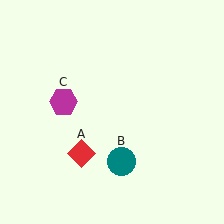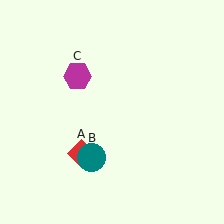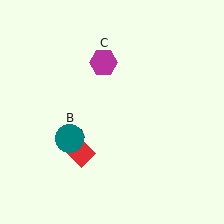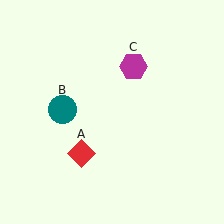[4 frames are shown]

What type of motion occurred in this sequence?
The teal circle (object B), magenta hexagon (object C) rotated clockwise around the center of the scene.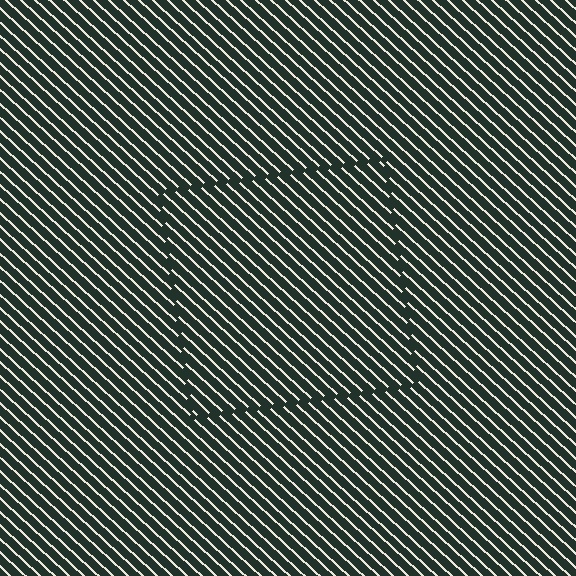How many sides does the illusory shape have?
4 sides — the line-ends trace a square.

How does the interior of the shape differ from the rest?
The interior of the shape contains the same grating, shifted by half a period — the contour is defined by the phase discontinuity where line-ends from the inner and outer gratings abut.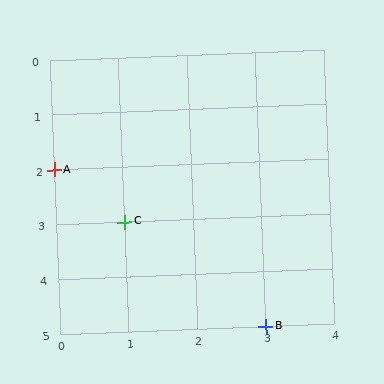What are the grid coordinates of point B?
Point B is at grid coordinates (3, 5).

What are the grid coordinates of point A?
Point A is at grid coordinates (0, 2).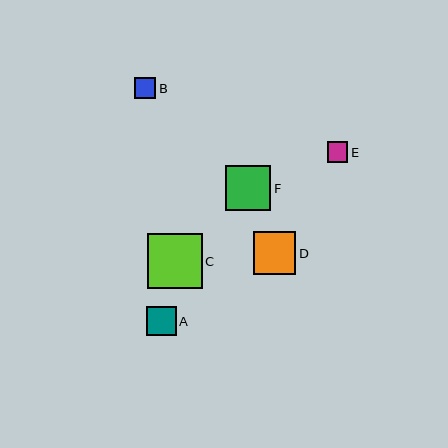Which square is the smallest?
Square E is the smallest with a size of approximately 20 pixels.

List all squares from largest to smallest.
From largest to smallest: C, F, D, A, B, E.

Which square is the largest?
Square C is the largest with a size of approximately 55 pixels.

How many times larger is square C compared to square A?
Square C is approximately 1.9 times the size of square A.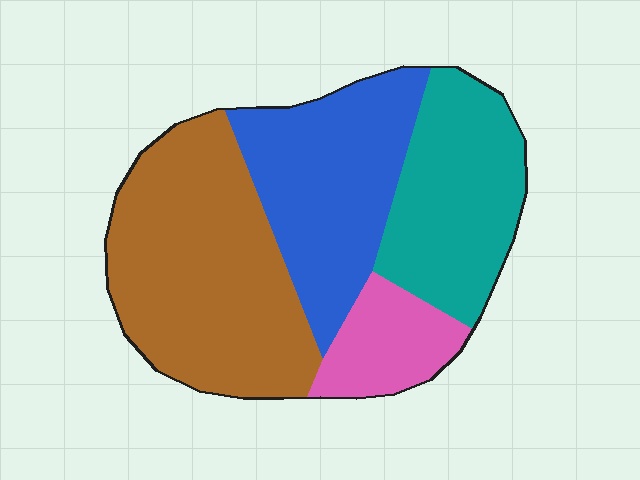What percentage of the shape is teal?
Teal takes up between a sixth and a third of the shape.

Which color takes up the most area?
Brown, at roughly 40%.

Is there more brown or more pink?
Brown.